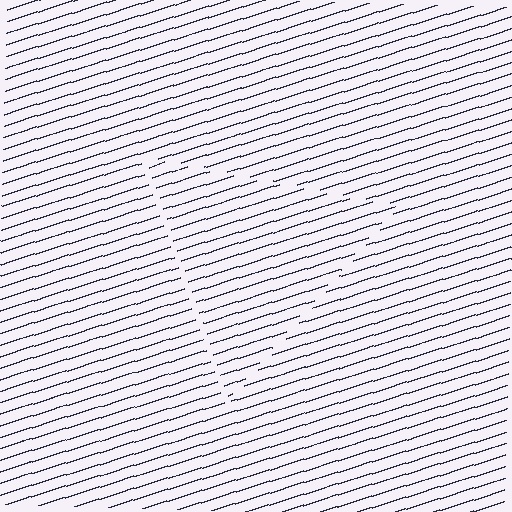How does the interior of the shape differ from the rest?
The interior of the shape contains the same grating, shifted by half a period — the contour is defined by the phase discontinuity where line-ends from the inner and outer gratings abut.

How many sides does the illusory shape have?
3 sides — the line-ends trace a triangle.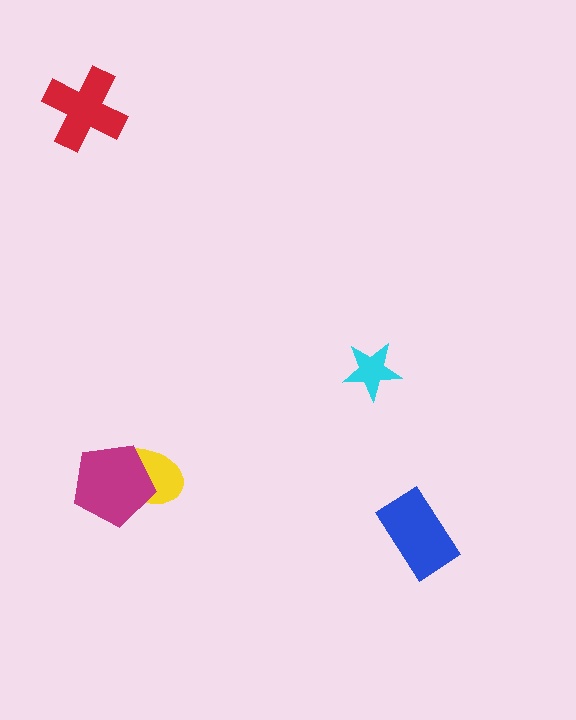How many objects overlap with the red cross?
0 objects overlap with the red cross.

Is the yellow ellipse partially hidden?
Yes, it is partially covered by another shape.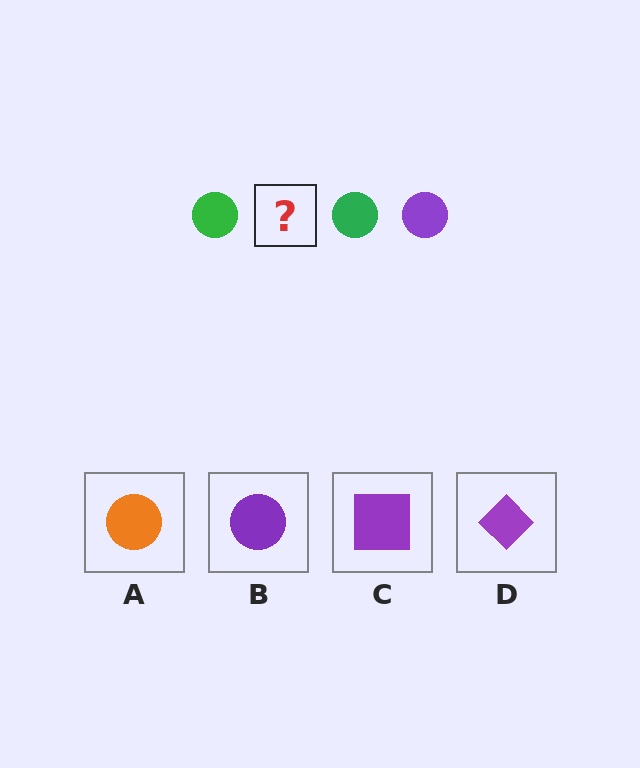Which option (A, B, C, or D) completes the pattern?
B.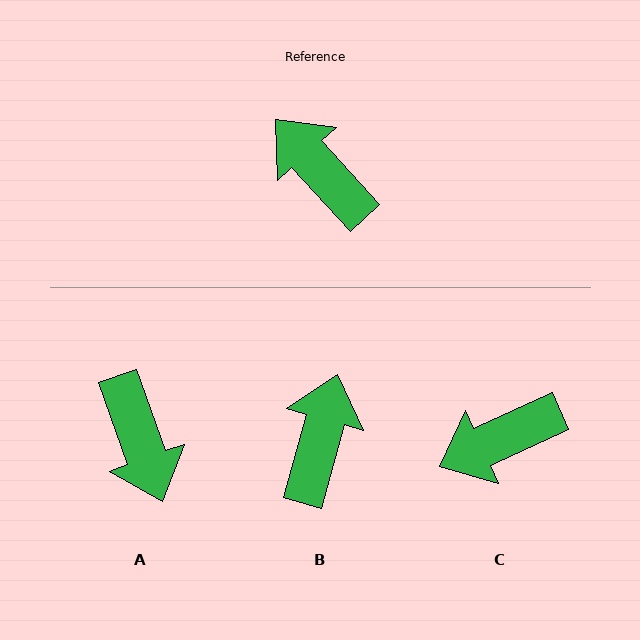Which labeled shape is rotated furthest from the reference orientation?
A, about 157 degrees away.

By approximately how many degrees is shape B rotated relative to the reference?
Approximately 58 degrees clockwise.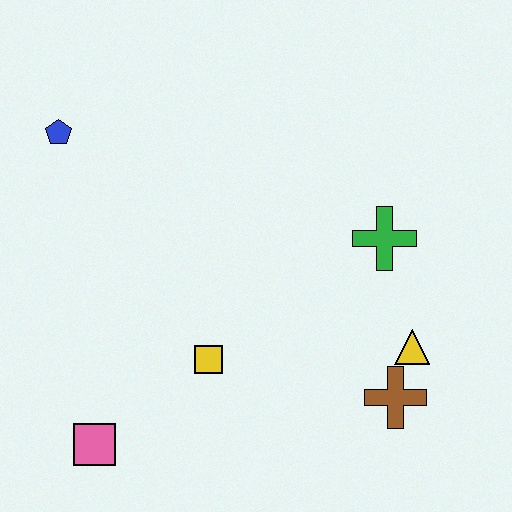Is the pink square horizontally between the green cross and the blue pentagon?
Yes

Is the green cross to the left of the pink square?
No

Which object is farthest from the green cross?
The pink square is farthest from the green cross.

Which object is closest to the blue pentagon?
The yellow square is closest to the blue pentagon.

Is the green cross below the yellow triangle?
No